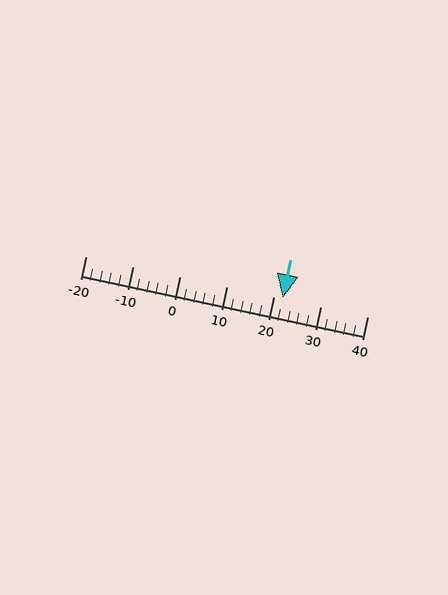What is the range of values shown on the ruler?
The ruler shows values from -20 to 40.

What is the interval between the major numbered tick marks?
The major tick marks are spaced 10 units apart.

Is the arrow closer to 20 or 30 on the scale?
The arrow is closer to 20.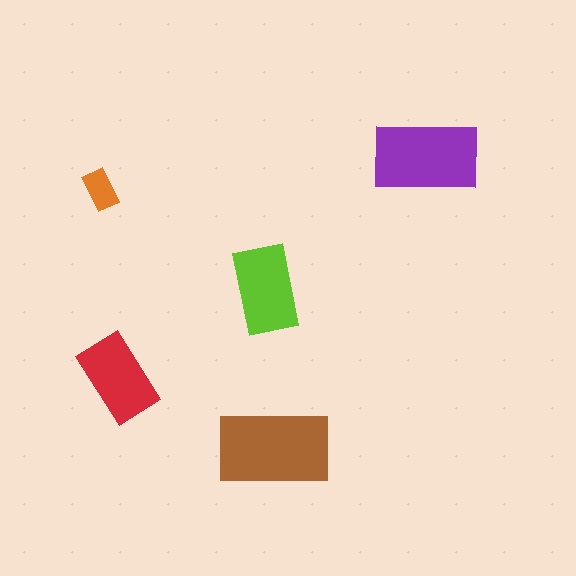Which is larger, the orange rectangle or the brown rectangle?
The brown one.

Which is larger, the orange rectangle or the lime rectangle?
The lime one.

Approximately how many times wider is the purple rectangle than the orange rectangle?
About 2.5 times wider.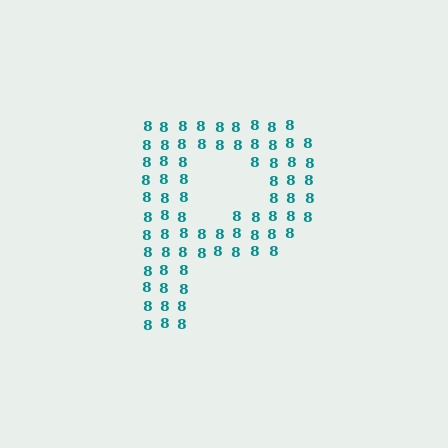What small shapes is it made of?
It is made of small digit 8's.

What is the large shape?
The large shape is the letter P.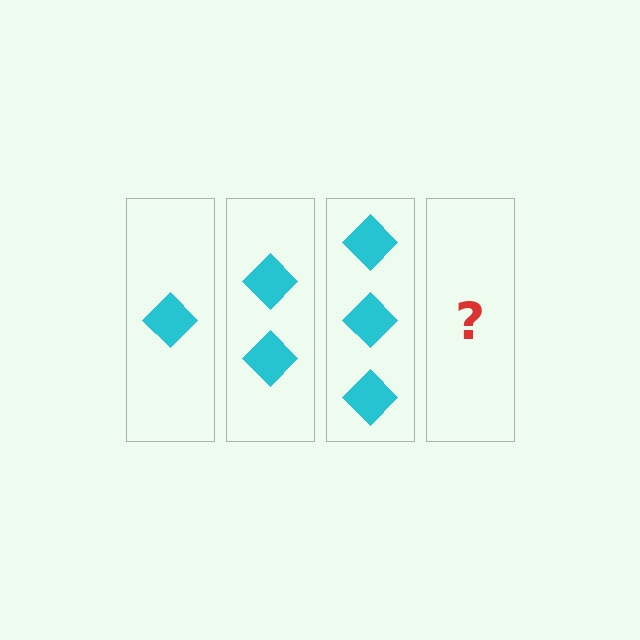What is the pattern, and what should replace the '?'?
The pattern is that each step adds one more diamond. The '?' should be 4 diamonds.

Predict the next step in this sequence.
The next step is 4 diamonds.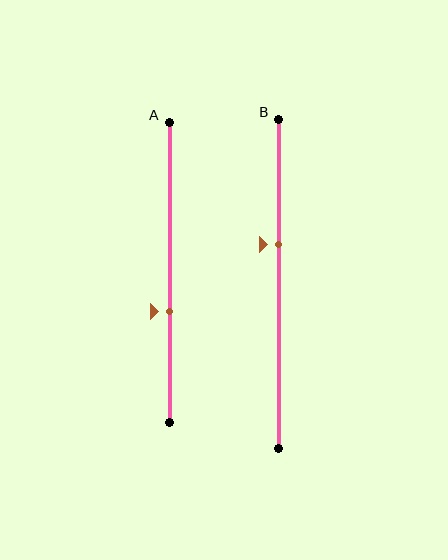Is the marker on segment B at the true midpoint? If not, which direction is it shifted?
No, the marker on segment B is shifted upward by about 12% of the segment length.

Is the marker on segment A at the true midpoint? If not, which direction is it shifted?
No, the marker on segment A is shifted downward by about 13% of the segment length.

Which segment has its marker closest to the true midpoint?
Segment B has its marker closest to the true midpoint.